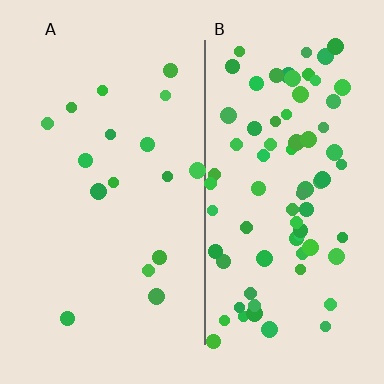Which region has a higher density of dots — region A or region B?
B (the right).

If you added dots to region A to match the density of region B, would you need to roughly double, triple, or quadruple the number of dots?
Approximately quadruple.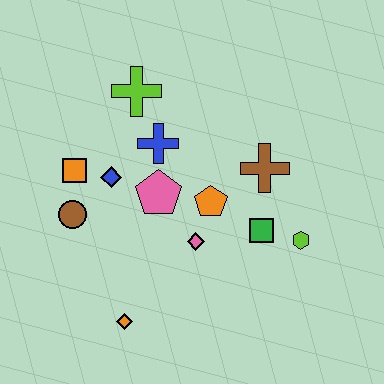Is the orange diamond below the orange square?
Yes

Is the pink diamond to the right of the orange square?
Yes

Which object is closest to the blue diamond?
The orange square is closest to the blue diamond.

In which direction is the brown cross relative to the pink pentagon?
The brown cross is to the right of the pink pentagon.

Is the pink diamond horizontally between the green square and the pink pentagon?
Yes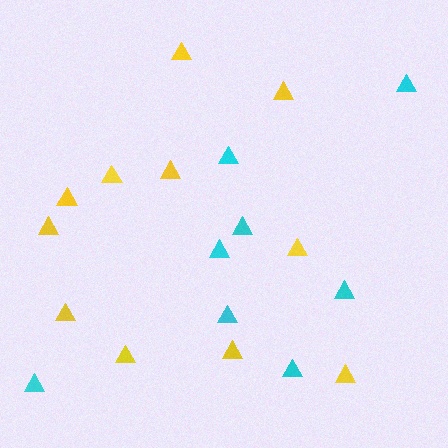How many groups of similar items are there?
There are 2 groups: one group of yellow triangles (11) and one group of cyan triangles (8).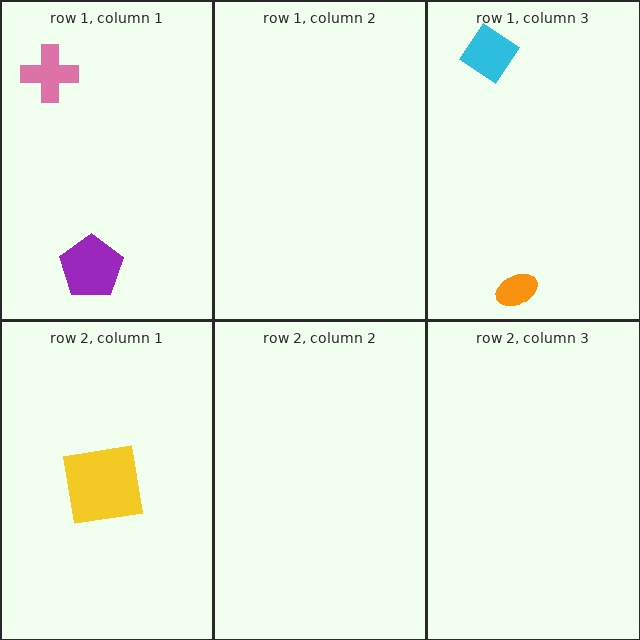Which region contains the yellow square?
The row 2, column 1 region.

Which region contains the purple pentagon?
The row 1, column 1 region.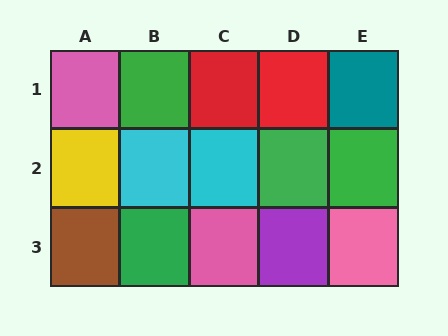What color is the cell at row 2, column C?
Cyan.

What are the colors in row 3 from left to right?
Brown, green, pink, purple, pink.